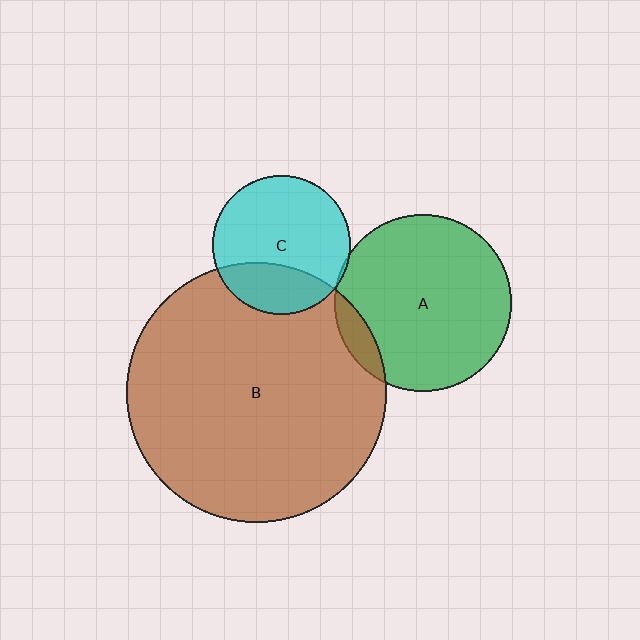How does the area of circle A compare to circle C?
Approximately 1.6 times.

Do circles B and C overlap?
Yes.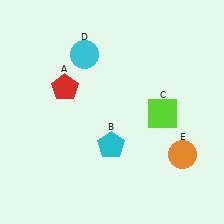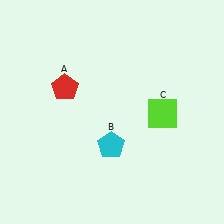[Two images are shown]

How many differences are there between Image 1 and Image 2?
There are 2 differences between the two images.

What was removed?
The orange circle (E), the cyan circle (D) were removed in Image 2.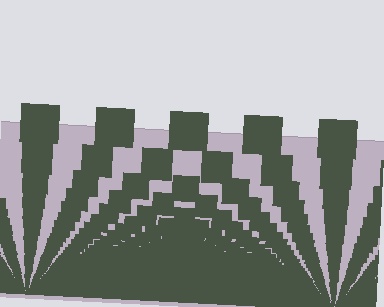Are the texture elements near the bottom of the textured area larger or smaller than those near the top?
Smaller. The gradient is inverted — elements near the bottom are smaller and denser.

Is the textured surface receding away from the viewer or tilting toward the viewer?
The surface appears to tilt toward the viewer. Texture elements get larger and sparser toward the top.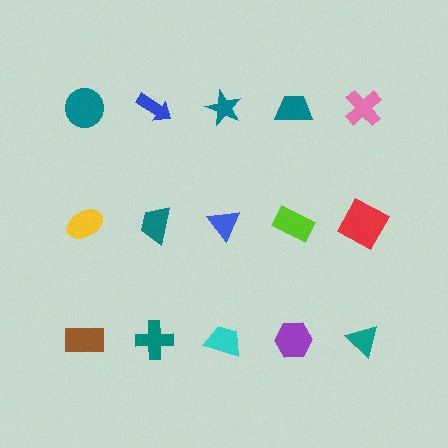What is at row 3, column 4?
A purple hexagon.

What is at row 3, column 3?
A cyan trapezoid.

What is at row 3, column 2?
A teal cross.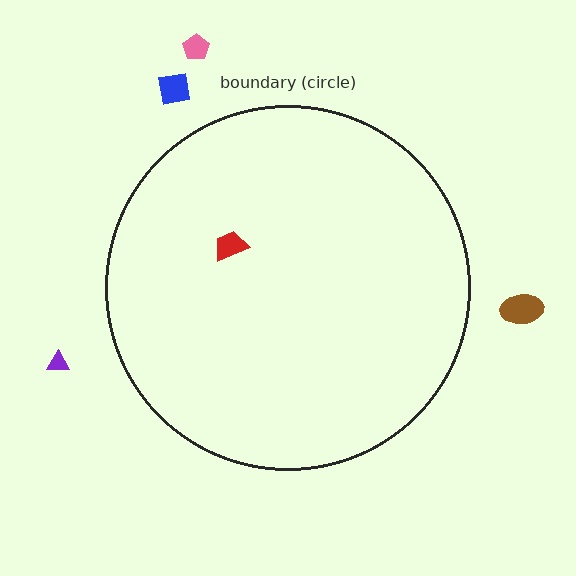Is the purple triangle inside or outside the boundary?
Outside.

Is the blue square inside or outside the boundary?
Outside.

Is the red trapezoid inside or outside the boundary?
Inside.